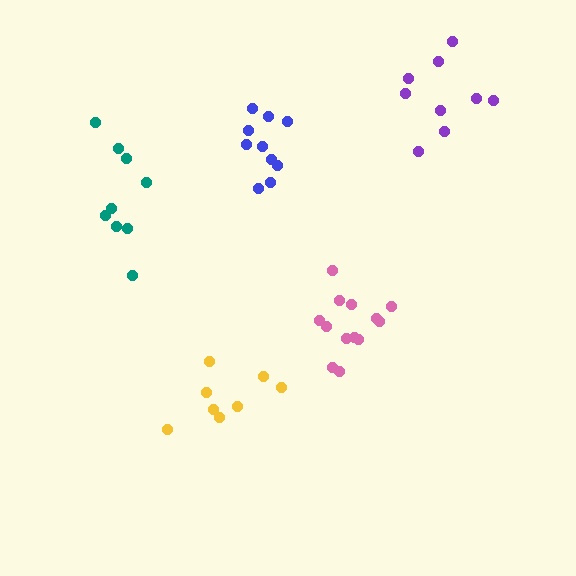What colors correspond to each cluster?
The clusters are colored: pink, yellow, purple, blue, teal.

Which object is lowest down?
The yellow cluster is bottommost.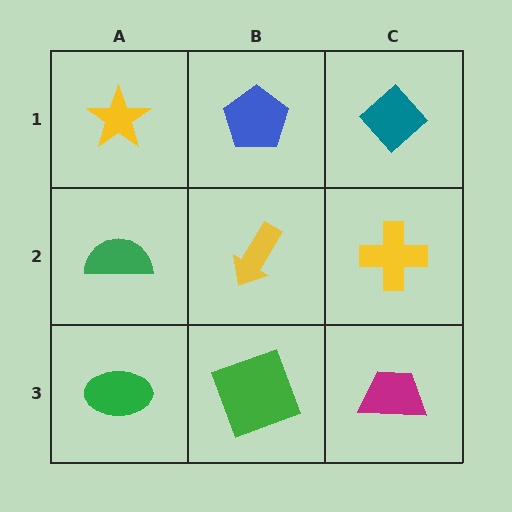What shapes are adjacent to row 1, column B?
A yellow arrow (row 2, column B), a yellow star (row 1, column A), a teal diamond (row 1, column C).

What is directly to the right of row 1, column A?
A blue pentagon.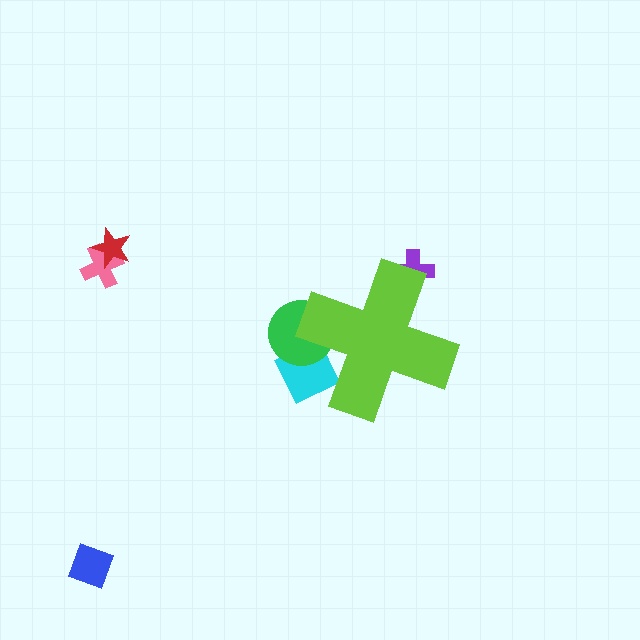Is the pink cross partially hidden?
No, the pink cross is fully visible.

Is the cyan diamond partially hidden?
Yes, the cyan diamond is partially hidden behind the lime cross.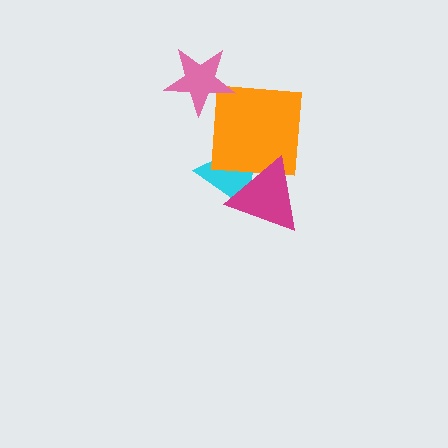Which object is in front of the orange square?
The magenta triangle is in front of the orange square.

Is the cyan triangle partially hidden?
Yes, it is partially covered by another shape.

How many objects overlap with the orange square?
2 objects overlap with the orange square.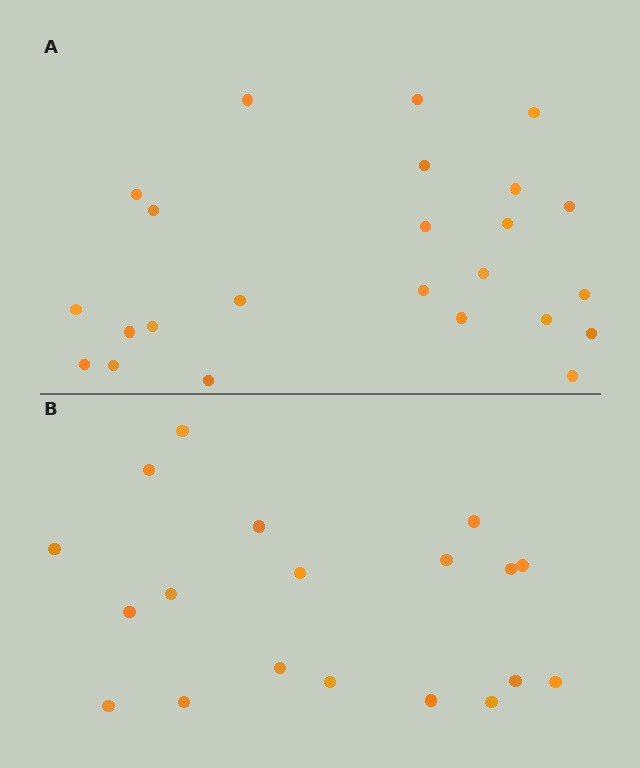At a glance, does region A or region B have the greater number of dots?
Region A (the top region) has more dots.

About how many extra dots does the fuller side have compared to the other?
Region A has about 5 more dots than region B.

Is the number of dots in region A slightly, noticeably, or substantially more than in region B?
Region A has noticeably more, but not dramatically so. The ratio is roughly 1.3 to 1.